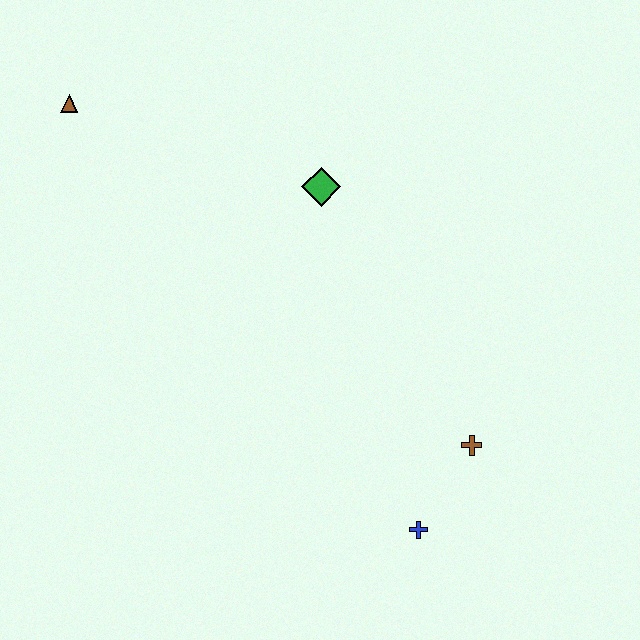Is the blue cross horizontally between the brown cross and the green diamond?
Yes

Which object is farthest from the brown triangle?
The blue cross is farthest from the brown triangle.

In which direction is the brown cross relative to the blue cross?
The brown cross is above the blue cross.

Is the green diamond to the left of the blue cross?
Yes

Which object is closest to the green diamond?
The brown triangle is closest to the green diamond.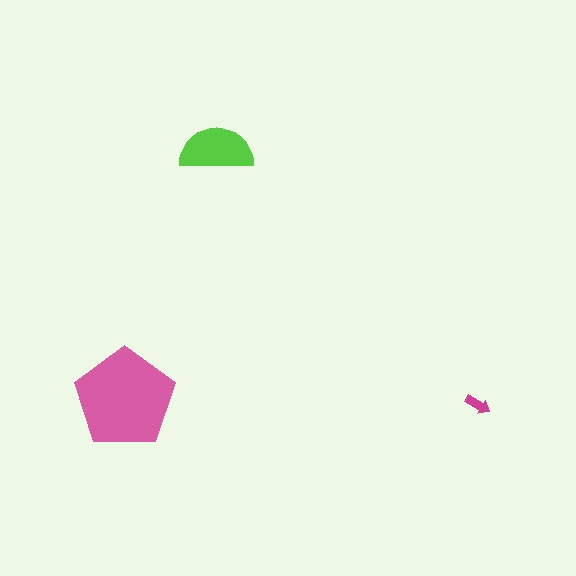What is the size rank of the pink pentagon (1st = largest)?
1st.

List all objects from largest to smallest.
The pink pentagon, the lime semicircle, the magenta arrow.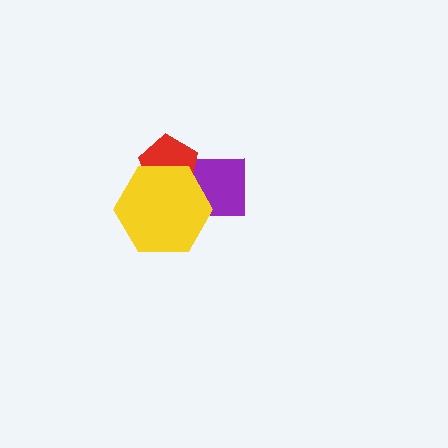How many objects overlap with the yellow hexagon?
2 objects overlap with the yellow hexagon.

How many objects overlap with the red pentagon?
2 objects overlap with the red pentagon.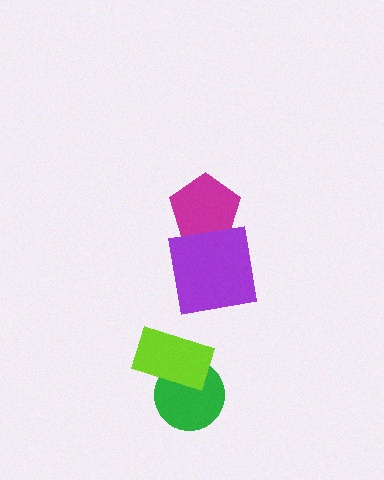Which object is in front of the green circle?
The lime rectangle is in front of the green circle.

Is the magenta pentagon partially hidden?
Yes, it is partially covered by another shape.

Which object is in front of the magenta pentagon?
The purple square is in front of the magenta pentagon.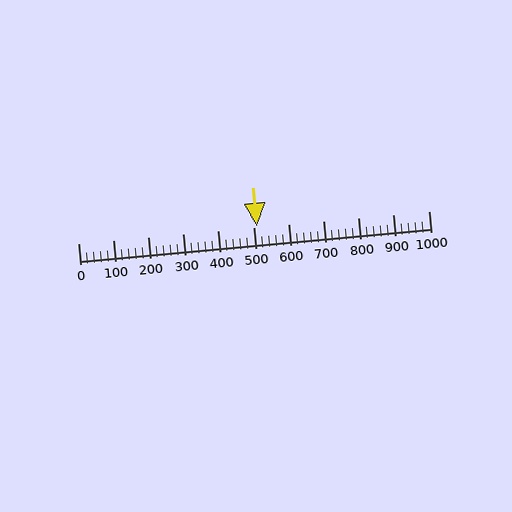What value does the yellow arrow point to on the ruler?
The yellow arrow points to approximately 510.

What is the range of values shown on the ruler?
The ruler shows values from 0 to 1000.